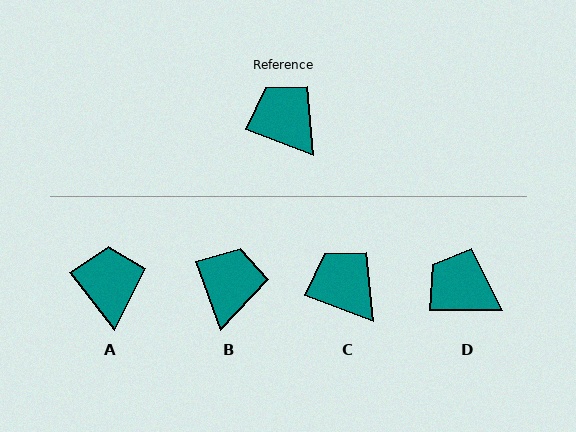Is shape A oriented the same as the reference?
No, it is off by about 32 degrees.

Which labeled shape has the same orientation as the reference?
C.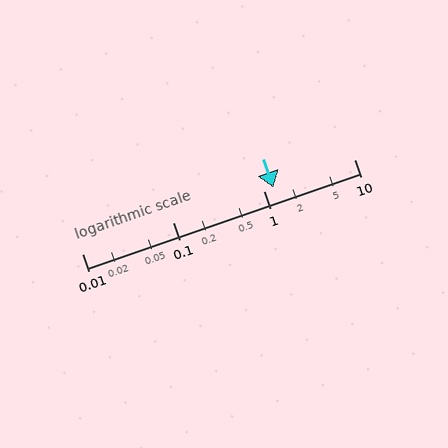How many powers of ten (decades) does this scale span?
The scale spans 3 decades, from 0.01 to 10.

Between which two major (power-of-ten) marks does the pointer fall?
The pointer is between 1 and 10.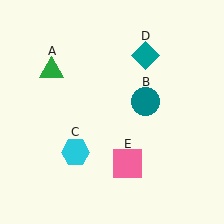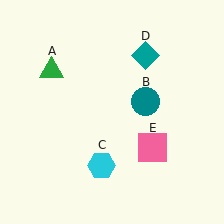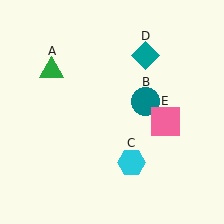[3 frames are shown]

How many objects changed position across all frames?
2 objects changed position: cyan hexagon (object C), pink square (object E).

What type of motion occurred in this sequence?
The cyan hexagon (object C), pink square (object E) rotated counterclockwise around the center of the scene.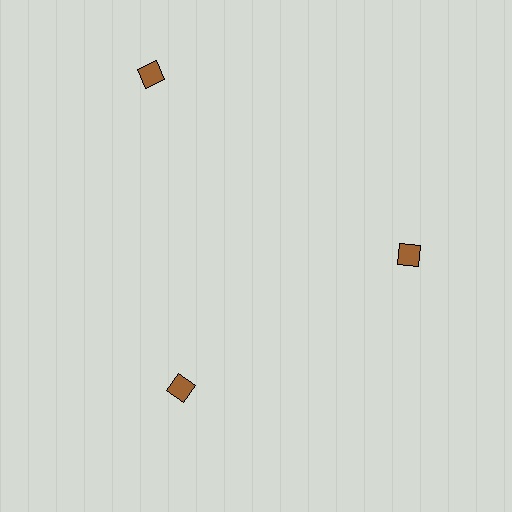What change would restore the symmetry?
The symmetry would be restored by moving it inward, back onto the ring so that all 3 diamonds sit at equal angles and equal distance from the center.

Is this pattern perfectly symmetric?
No. The 3 brown diamonds are arranged in a ring, but one element near the 11 o'clock position is pushed outward from the center, breaking the 3-fold rotational symmetry.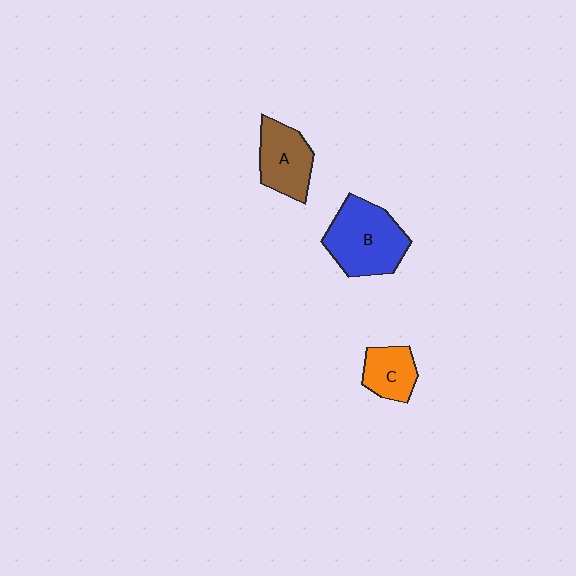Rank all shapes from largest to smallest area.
From largest to smallest: B (blue), A (brown), C (orange).